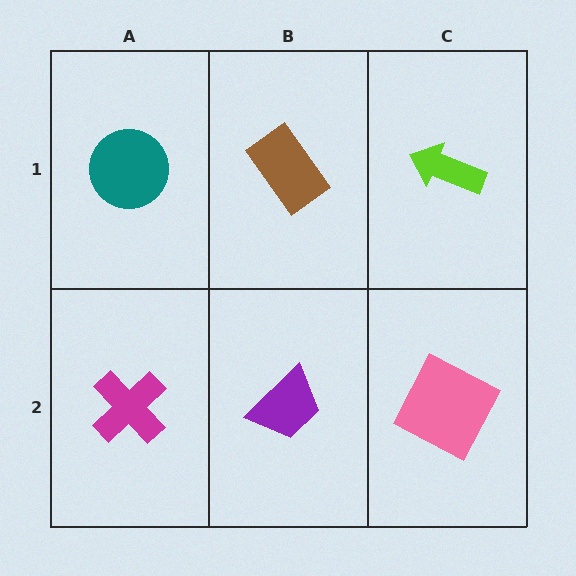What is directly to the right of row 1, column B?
A lime arrow.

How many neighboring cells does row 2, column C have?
2.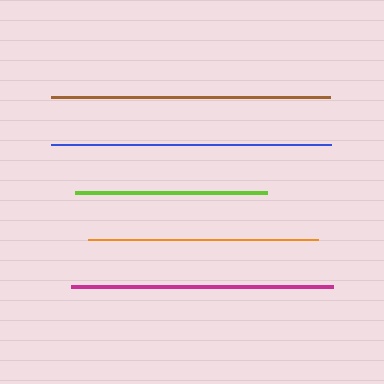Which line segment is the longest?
The blue line is the longest at approximately 279 pixels.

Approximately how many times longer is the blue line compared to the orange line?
The blue line is approximately 1.2 times the length of the orange line.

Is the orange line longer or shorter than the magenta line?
The magenta line is longer than the orange line.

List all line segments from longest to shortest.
From longest to shortest: blue, brown, magenta, orange, lime.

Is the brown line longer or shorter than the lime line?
The brown line is longer than the lime line.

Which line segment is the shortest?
The lime line is the shortest at approximately 192 pixels.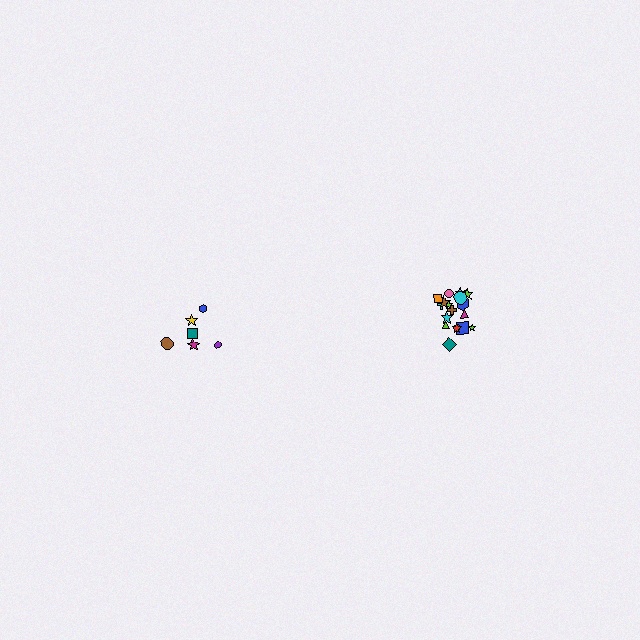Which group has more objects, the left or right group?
The right group.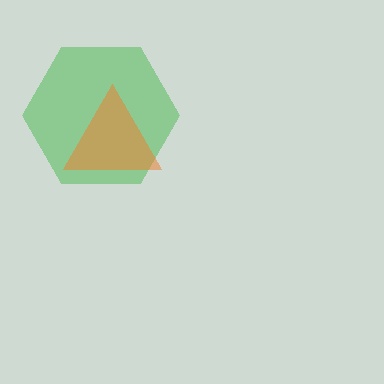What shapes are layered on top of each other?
The layered shapes are: a green hexagon, an orange triangle.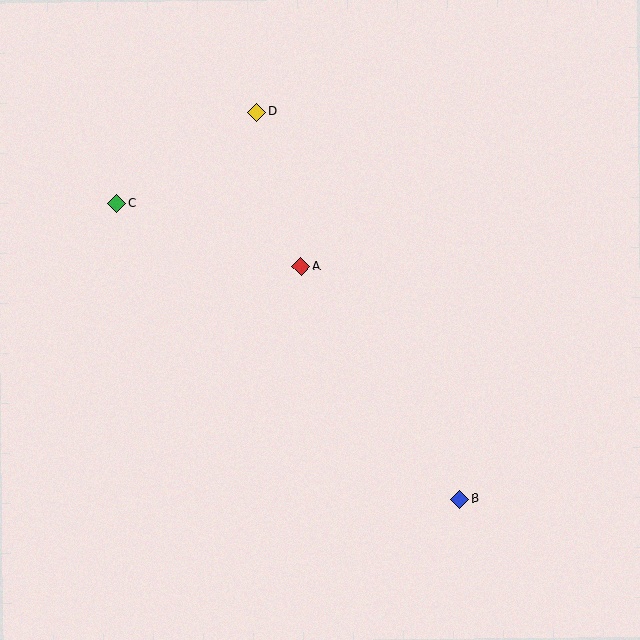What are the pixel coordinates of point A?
Point A is at (301, 267).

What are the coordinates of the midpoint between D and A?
The midpoint between D and A is at (279, 189).